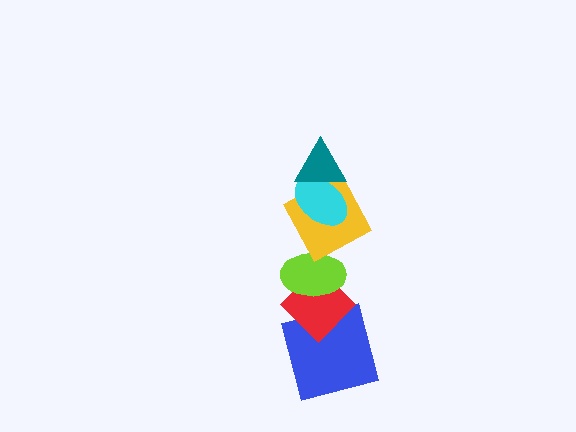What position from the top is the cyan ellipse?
The cyan ellipse is 2nd from the top.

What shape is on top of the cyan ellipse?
The teal triangle is on top of the cyan ellipse.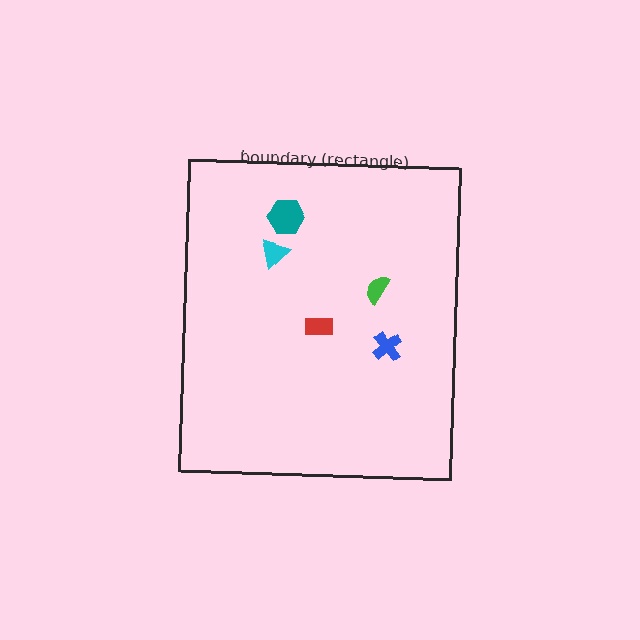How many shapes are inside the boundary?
5 inside, 0 outside.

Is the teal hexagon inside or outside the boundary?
Inside.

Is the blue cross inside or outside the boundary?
Inside.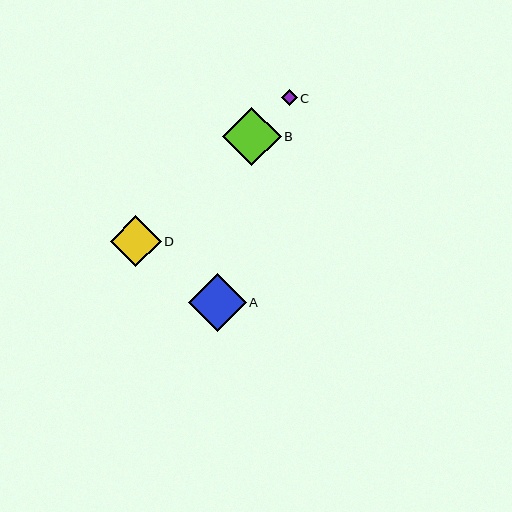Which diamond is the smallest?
Diamond C is the smallest with a size of approximately 16 pixels.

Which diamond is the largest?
Diamond B is the largest with a size of approximately 59 pixels.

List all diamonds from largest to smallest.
From largest to smallest: B, A, D, C.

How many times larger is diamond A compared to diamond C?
Diamond A is approximately 3.7 times the size of diamond C.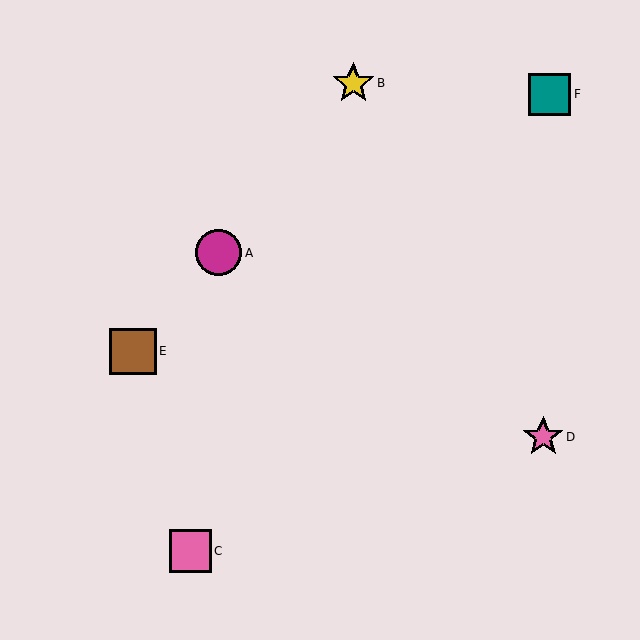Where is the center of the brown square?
The center of the brown square is at (133, 351).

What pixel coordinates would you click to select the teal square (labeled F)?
Click at (550, 94) to select the teal square F.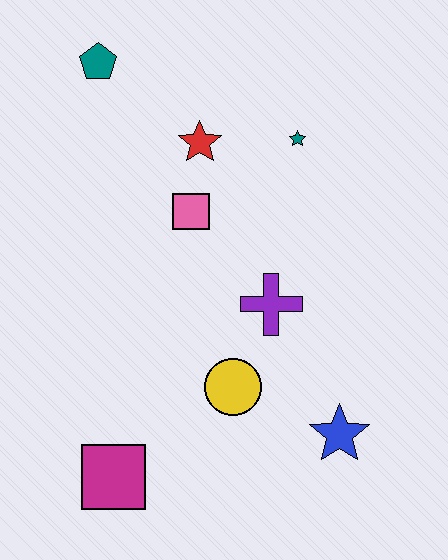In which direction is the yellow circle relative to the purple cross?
The yellow circle is below the purple cross.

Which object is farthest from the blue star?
The teal pentagon is farthest from the blue star.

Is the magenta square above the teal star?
No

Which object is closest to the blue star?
The yellow circle is closest to the blue star.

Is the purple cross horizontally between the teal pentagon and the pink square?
No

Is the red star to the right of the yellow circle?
No